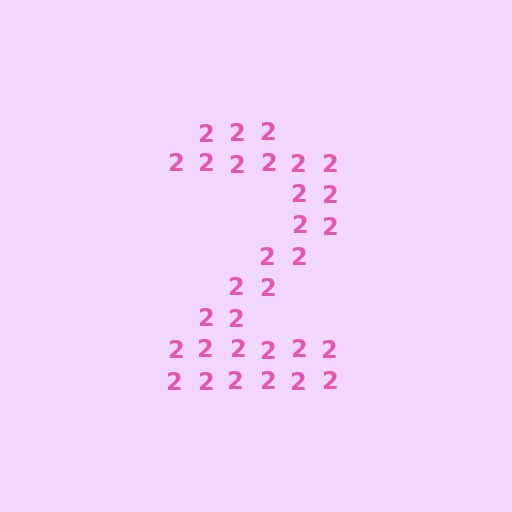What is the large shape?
The large shape is the digit 2.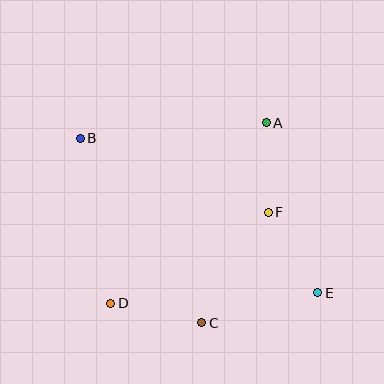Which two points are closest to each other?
Points A and F are closest to each other.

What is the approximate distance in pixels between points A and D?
The distance between A and D is approximately 238 pixels.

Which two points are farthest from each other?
Points B and E are farthest from each other.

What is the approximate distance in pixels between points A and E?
The distance between A and E is approximately 177 pixels.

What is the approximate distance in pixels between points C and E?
The distance between C and E is approximately 120 pixels.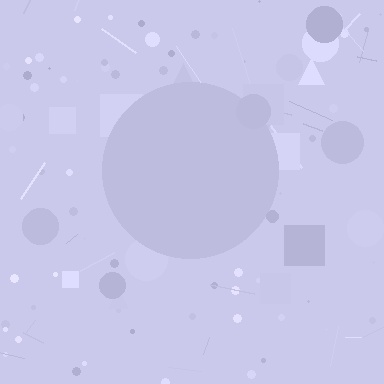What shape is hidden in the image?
A circle is hidden in the image.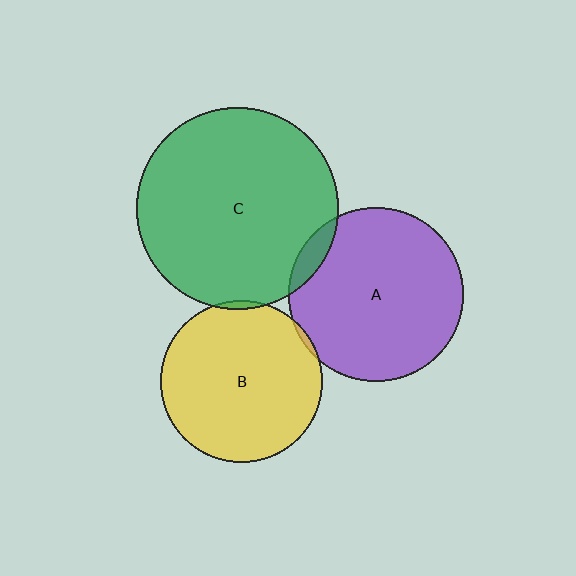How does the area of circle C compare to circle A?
Approximately 1.3 times.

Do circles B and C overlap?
Yes.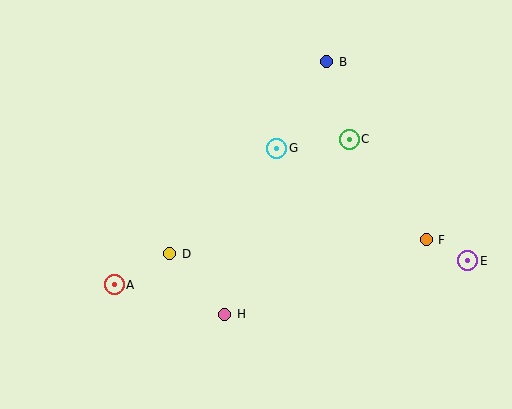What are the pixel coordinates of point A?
Point A is at (114, 285).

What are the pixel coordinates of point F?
Point F is at (426, 240).